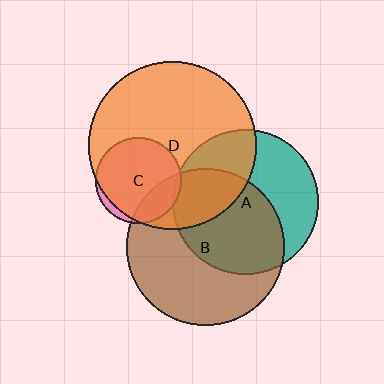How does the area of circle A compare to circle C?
Approximately 2.8 times.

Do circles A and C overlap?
Yes.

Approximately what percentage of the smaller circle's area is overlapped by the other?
Approximately 5%.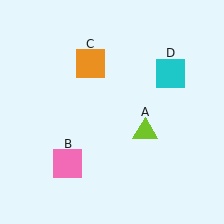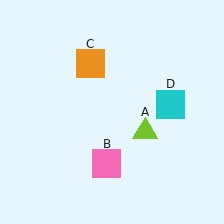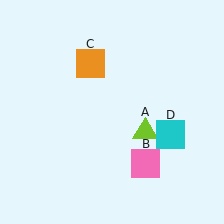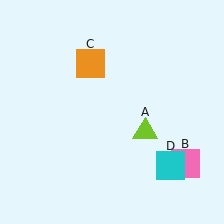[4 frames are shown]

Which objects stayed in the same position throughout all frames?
Lime triangle (object A) and orange square (object C) remained stationary.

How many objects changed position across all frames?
2 objects changed position: pink square (object B), cyan square (object D).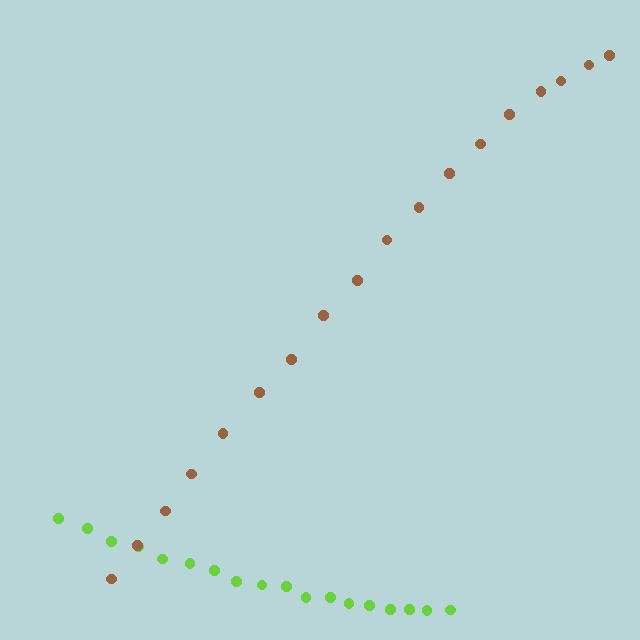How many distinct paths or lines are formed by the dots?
There are 2 distinct paths.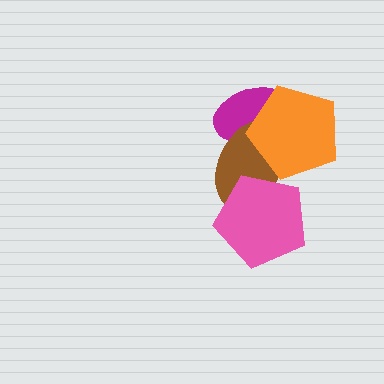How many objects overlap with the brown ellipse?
3 objects overlap with the brown ellipse.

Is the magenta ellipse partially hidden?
Yes, it is partially covered by another shape.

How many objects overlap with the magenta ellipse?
2 objects overlap with the magenta ellipse.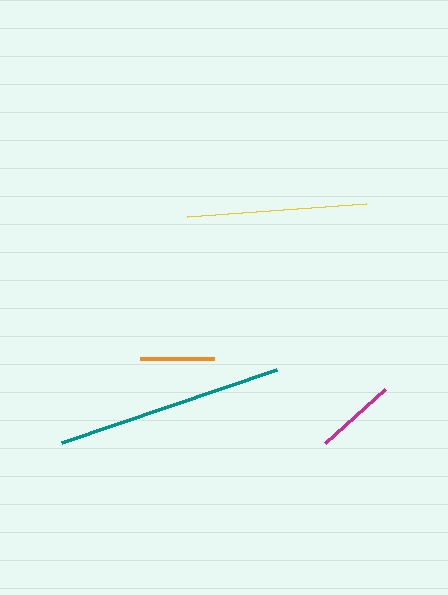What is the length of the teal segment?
The teal segment is approximately 227 pixels long.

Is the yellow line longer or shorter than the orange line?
The yellow line is longer than the orange line.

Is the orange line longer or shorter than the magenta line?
The magenta line is longer than the orange line.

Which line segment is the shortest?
The orange line is the shortest at approximately 75 pixels.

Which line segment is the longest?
The teal line is the longest at approximately 227 pixels.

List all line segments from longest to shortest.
From longest to shortest: teal, yellow, magenta, orange.